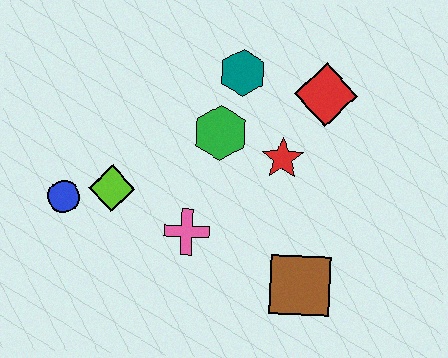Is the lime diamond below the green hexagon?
Yes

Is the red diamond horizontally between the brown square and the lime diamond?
No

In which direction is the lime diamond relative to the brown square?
The lime diamond is to the left of the brown square.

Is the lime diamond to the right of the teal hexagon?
No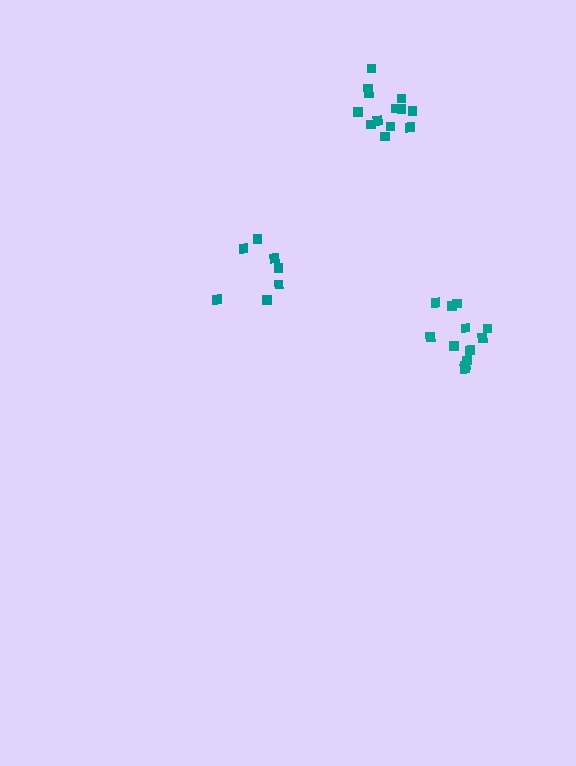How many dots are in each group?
Group 1: 7 dots, Group 2: 12 dots, Group 3: 13 dots (32 total).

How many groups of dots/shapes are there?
There are 3 groups.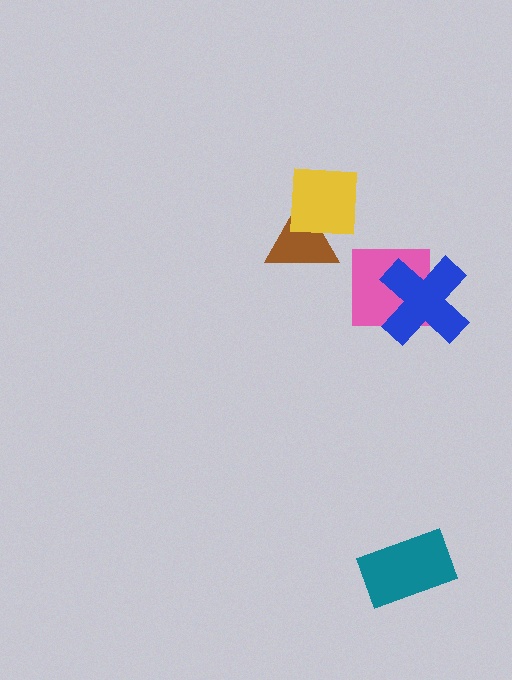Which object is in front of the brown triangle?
The yellow square is in front of the brown triangle.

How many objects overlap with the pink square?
1 object overlaps with the pink square.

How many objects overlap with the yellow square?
1 object overlaps with the yellow square.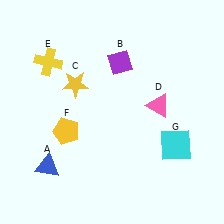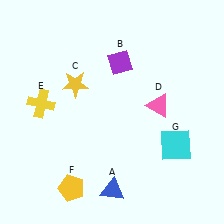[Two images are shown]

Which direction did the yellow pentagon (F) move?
The yellow pentagon (F) moved down.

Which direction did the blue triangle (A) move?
The blue triangle (A) moved right.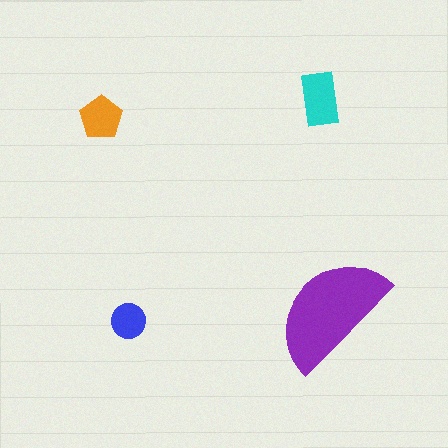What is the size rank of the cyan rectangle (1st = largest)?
2nd.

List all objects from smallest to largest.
The blue circle, the orange pentagon, the cyan rectangle, the purple semicircle.